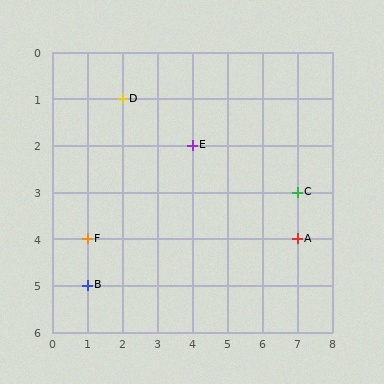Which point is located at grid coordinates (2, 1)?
Point D is at (2, 1).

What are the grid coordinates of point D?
Point D is at grid coordinates (2, 1).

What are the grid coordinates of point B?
Point B is at grid coordinates (1, 5).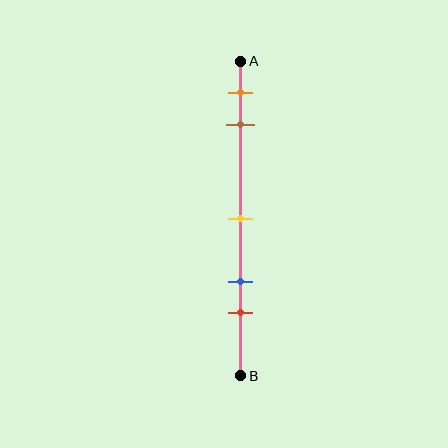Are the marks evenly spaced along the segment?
No, the marks are not evenly spaced.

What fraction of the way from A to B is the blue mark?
The blue mark is approximately 70% (0.7) of the way from A to B.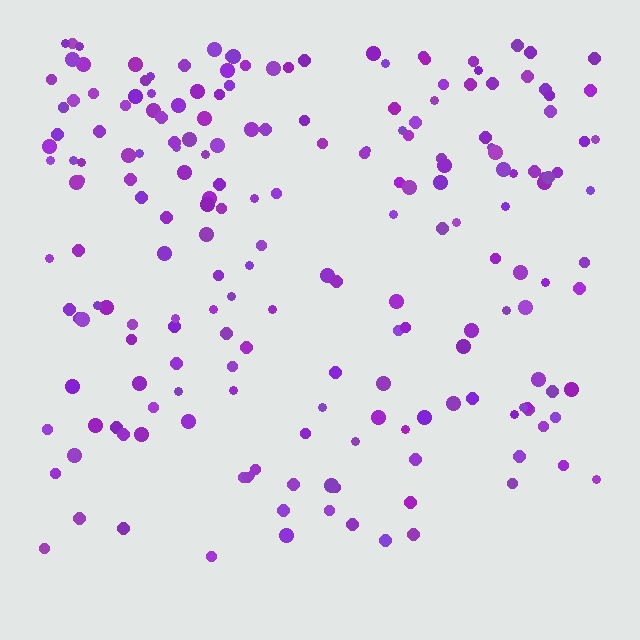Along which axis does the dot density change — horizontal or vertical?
Vertical.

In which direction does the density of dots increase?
From bottom to top, with the top side densest.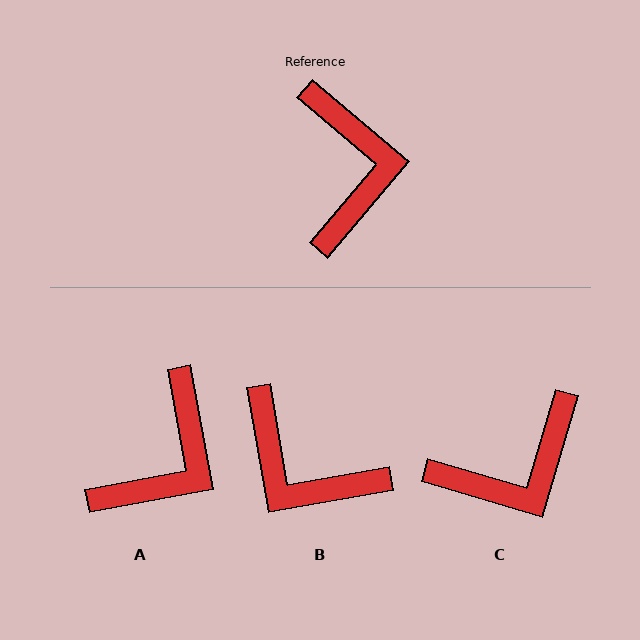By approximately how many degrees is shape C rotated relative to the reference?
Approximately 66 degrees clockwise.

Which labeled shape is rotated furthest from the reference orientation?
B, about 130 degrees away.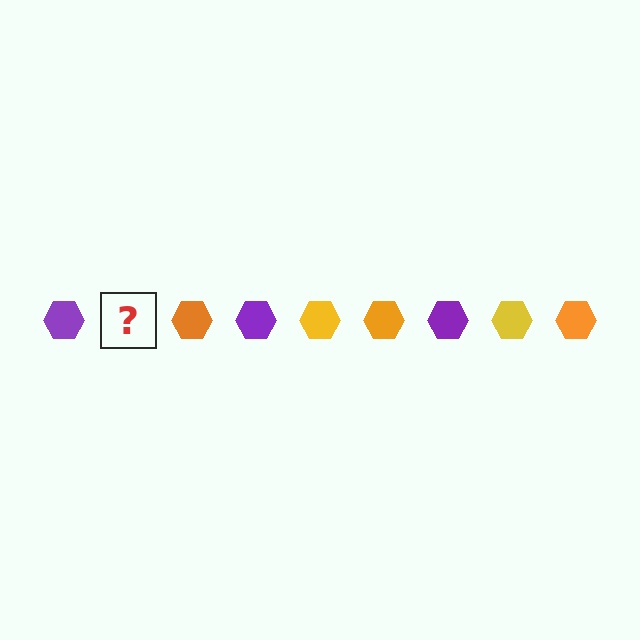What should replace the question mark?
The question mark should be replaced with a yellow hexagon.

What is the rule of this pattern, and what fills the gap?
The rule is that the pattern cycles through purple, yellow, orange hexagons. The gap should be filled with a yellow hexagon.